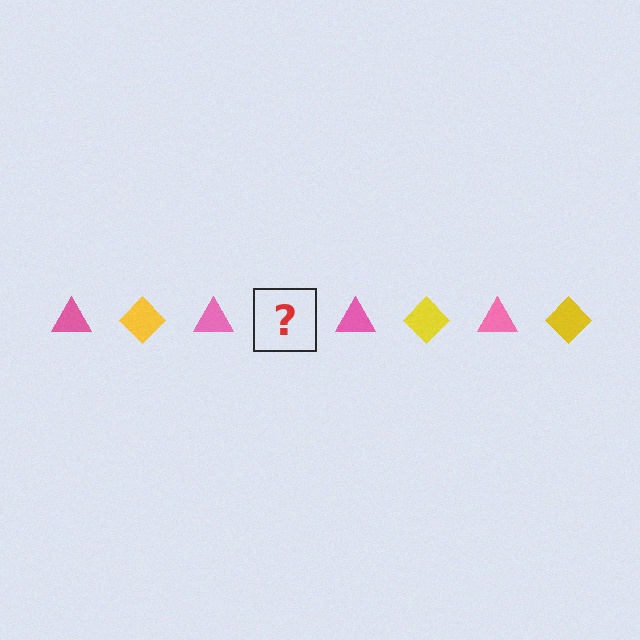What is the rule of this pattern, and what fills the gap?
The rule is that the pattern alternates between pink triangle and yellow diamond. The gap should be filled with a yellow diamond.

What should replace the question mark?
The question mark should be replaced with a yellow diamond.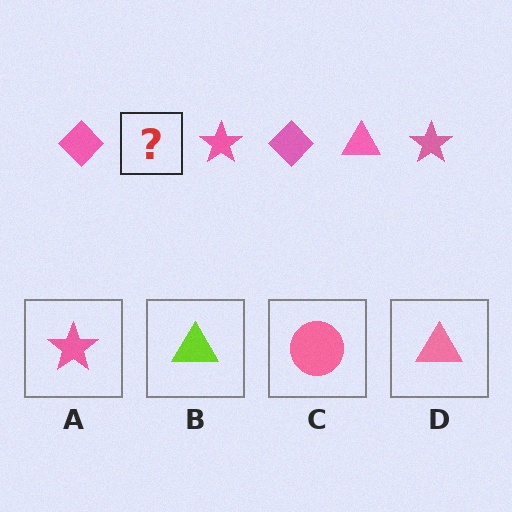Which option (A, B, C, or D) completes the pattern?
D.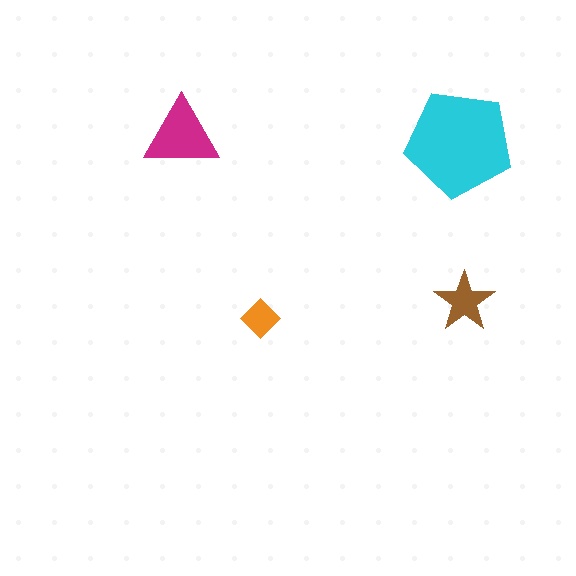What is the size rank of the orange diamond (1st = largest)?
4th.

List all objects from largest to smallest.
The cyan pentagon, the magenta triangle, the brown star, the orange diamond.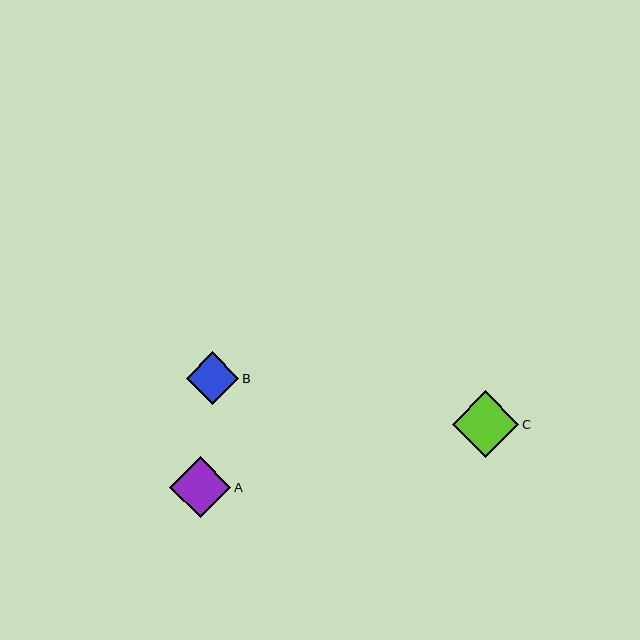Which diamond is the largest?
Diamond C is the largest with a size of approximately 67 pixels.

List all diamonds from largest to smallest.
From largest to smallest: C, A, B.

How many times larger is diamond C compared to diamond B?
Diamond C is approximately 1.3 times the size of diamond B.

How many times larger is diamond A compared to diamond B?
Diamond A is approximately 1.2 times the size of diamond B.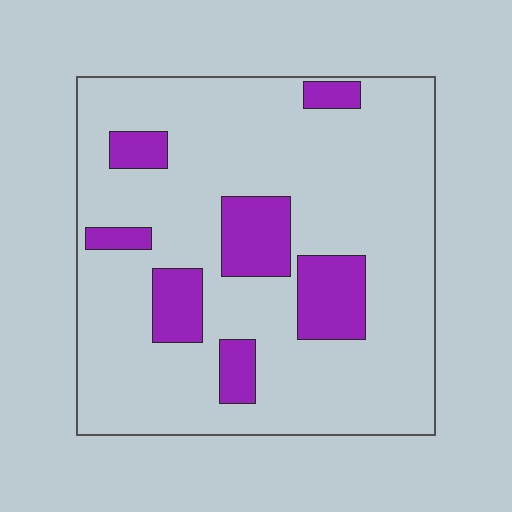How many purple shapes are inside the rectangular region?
7.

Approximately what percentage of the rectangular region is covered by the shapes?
Approximately 20%.